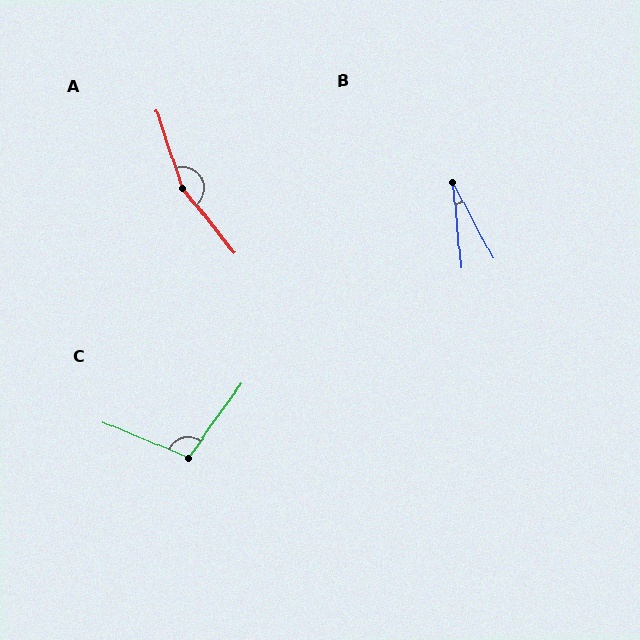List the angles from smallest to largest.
B (22°), C (103°), A (160°).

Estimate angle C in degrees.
Approximately 103 degrees.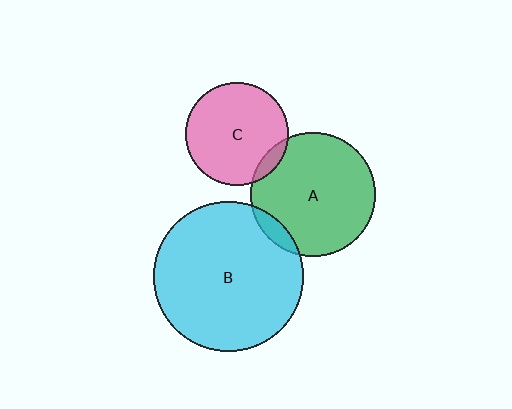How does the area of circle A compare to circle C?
Approximately 1.5 times.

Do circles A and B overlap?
Yes.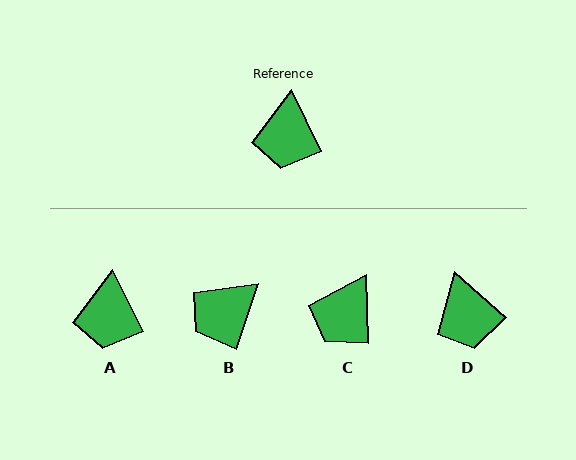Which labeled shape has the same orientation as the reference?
A.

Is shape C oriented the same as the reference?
No, it is off by about 25 degrees.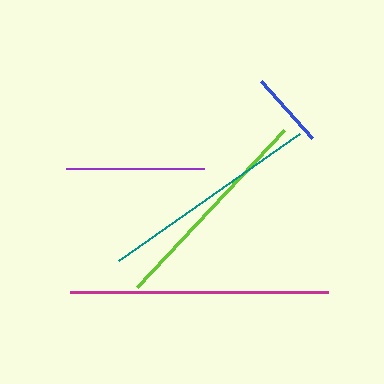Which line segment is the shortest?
The blue line is the shortest at approximately 76 pixels.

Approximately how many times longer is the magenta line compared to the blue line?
The magenta line is approximately 3.4 times the length of the blue line.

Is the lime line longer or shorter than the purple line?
The lime line is longer than the purple line.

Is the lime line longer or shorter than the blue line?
The lime line is longer than the blue line.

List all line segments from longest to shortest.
From longest to shortest: magenta, teal, lime, purple, blue.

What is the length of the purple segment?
The purple segment is approximately 138 pixels long.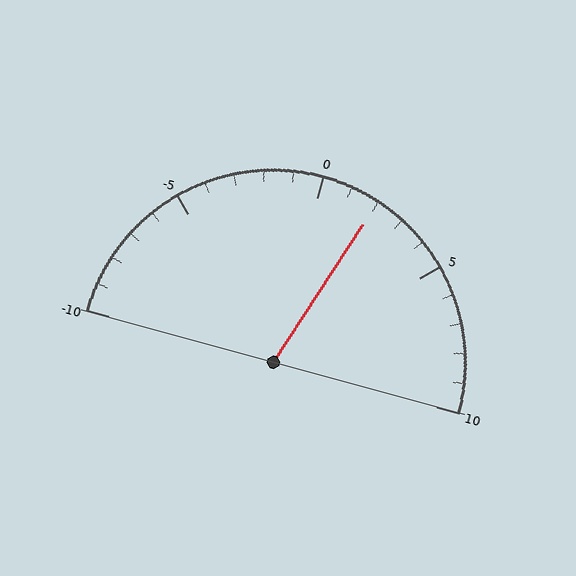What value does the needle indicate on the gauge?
The needle indicates approximately 2.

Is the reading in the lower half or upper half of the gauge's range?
The reading is in the upper half of the range (-10 to 10).